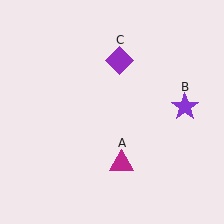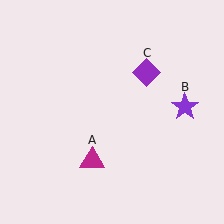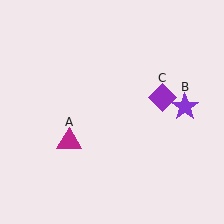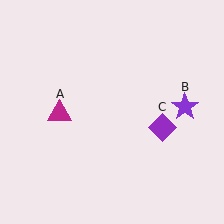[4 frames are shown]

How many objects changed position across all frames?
2 objects changed position: magenta triangle (object A), purple diamond (object C).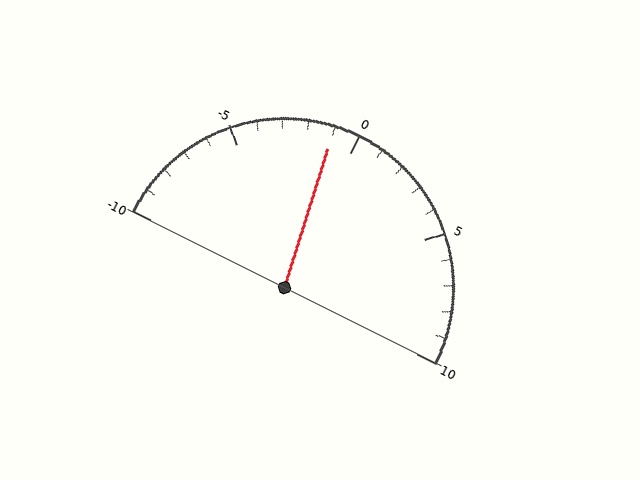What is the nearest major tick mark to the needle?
The nearest major tick mark is 0.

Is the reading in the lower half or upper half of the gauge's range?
The reading is in the lower half of the range (-10 to 10).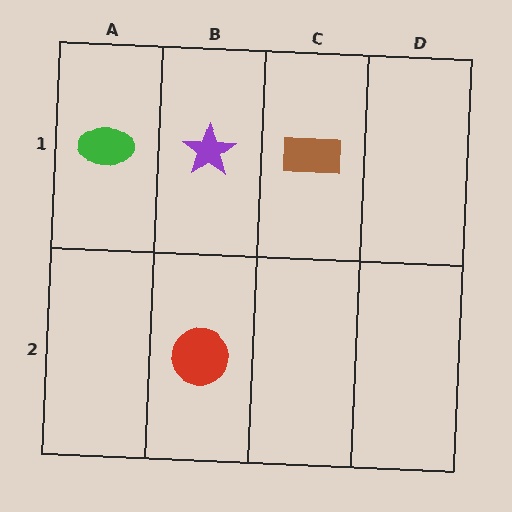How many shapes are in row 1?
3 shapes.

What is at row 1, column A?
A green ellipse.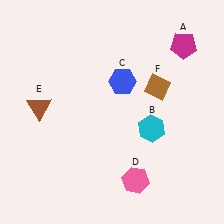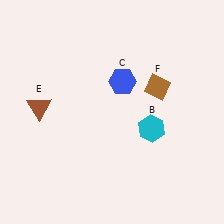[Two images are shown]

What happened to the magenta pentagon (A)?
The magenta pentagon (A) was removed in Image 2. It was in the top-right area of Image 1.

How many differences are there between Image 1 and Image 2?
There are 2 differences between the two images.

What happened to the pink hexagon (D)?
The pink hexagon (D) was removed in Image 2. It was in the bottom-right area of Image 1.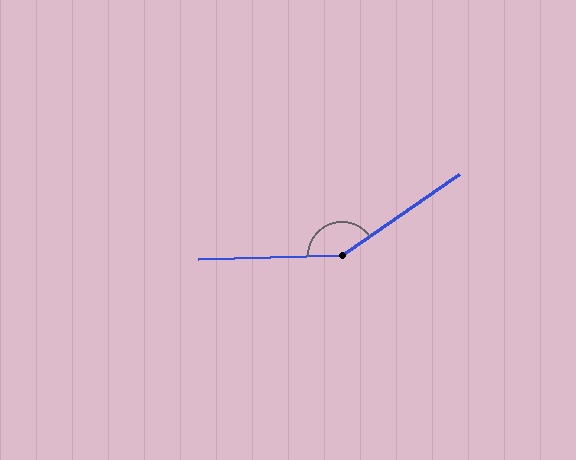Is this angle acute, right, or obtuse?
It is obtuse.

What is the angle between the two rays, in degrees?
Approximately 147 degrees.